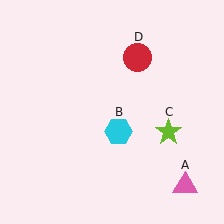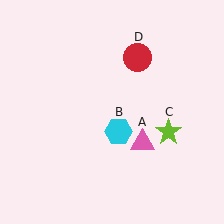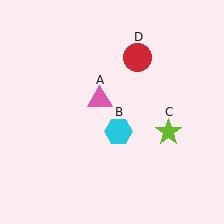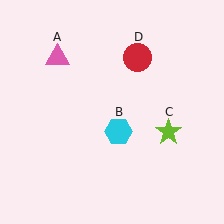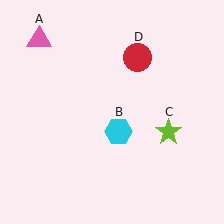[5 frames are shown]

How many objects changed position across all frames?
1 object changed position: pink triangle (object A).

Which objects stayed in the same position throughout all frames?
Cyan hexagon (object B) and lime star (object C) and red circle (object D) remained stationary.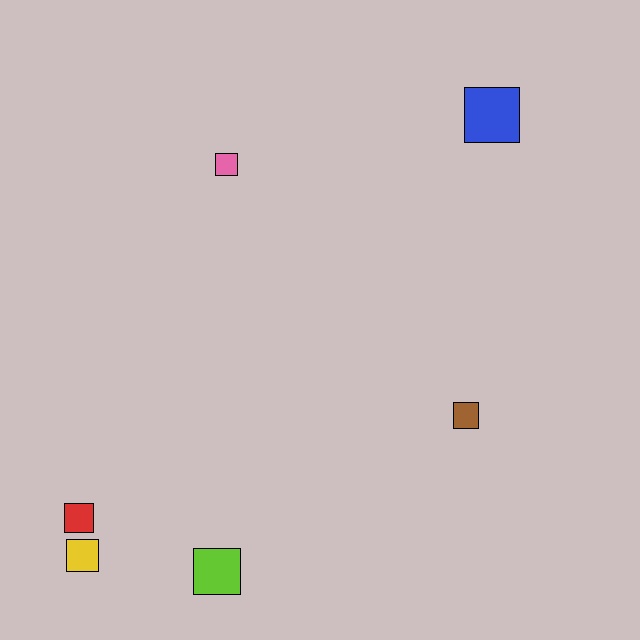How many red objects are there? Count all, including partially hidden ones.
There is 1 red object.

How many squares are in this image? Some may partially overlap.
There are 6 squares.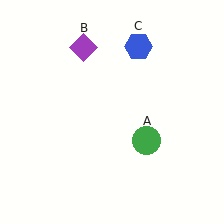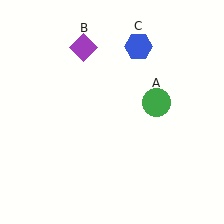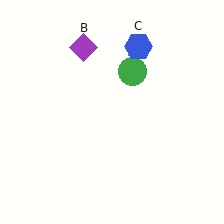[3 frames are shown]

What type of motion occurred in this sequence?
The green circle (object A) rotated counterclockwise around the center of the scene.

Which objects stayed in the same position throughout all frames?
Purple diamond (object B) and blue hexagon (object C) remained stationary.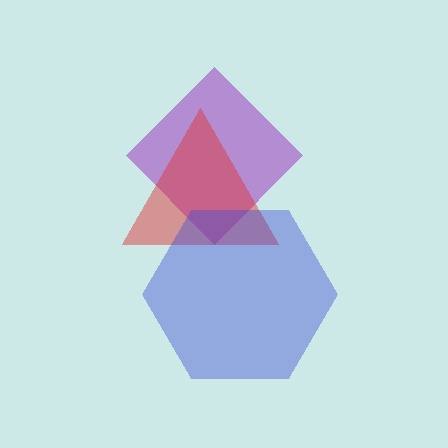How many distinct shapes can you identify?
There are 3 distinct shapes: a purple diamond, a red triangle, a blue hexagon.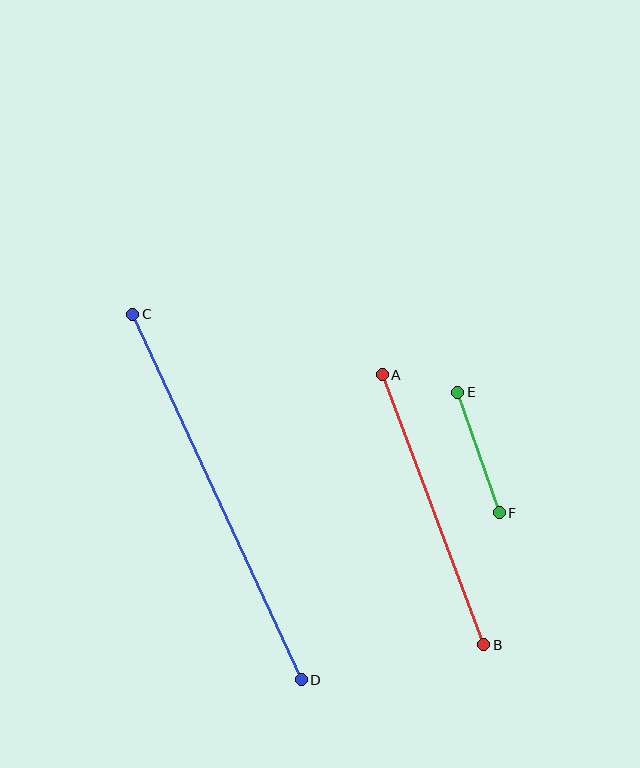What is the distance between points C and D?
The distance is approximately 402 pixels.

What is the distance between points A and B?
The distance is approximately 288 pixels.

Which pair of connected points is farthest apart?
Points C and D are farthest apart.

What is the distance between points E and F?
The distance is approximately 127 pixels.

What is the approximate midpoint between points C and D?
The midpoint is at approximately (217, 497) pixels.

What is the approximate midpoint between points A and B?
The midpoint is at approximately (433, 510) pixels.